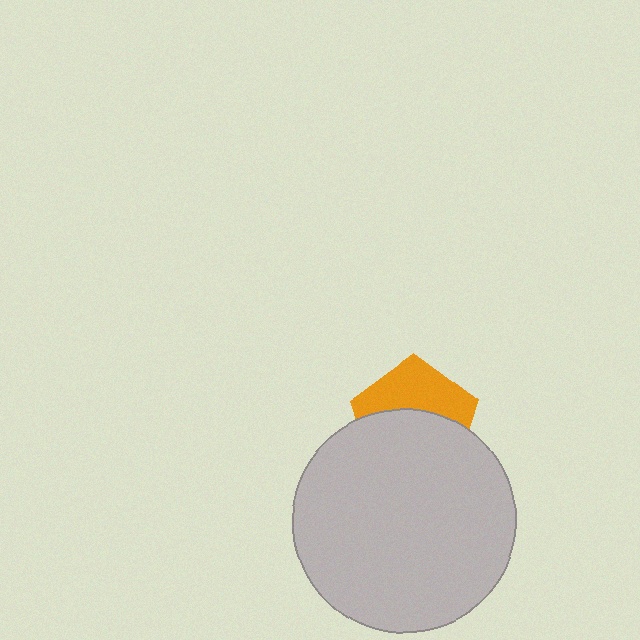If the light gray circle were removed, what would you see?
You would see the complete orange pentagon.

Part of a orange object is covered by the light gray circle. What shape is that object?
It is a pentagon.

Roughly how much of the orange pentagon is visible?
A small part of it is visible (roughly 43%).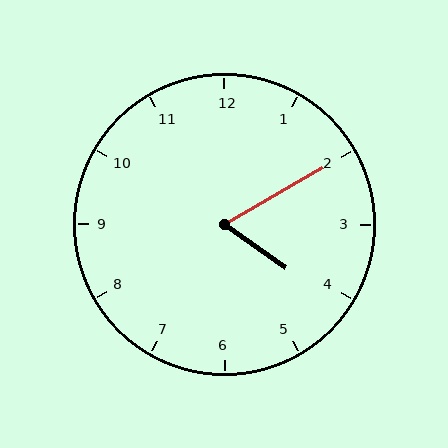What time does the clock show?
4:10.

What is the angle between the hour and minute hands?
Approximately 65 degrees.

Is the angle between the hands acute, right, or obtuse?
It is acute.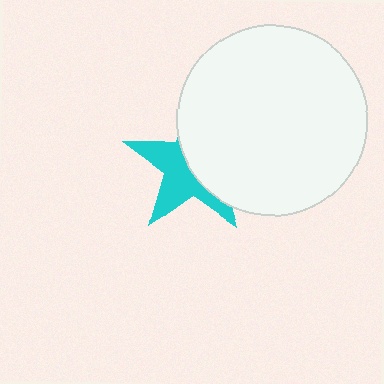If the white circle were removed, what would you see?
You would see the complete cyan star.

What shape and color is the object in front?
The object in front is a white circle.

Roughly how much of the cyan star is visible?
About half of it is visible (roughly 48%).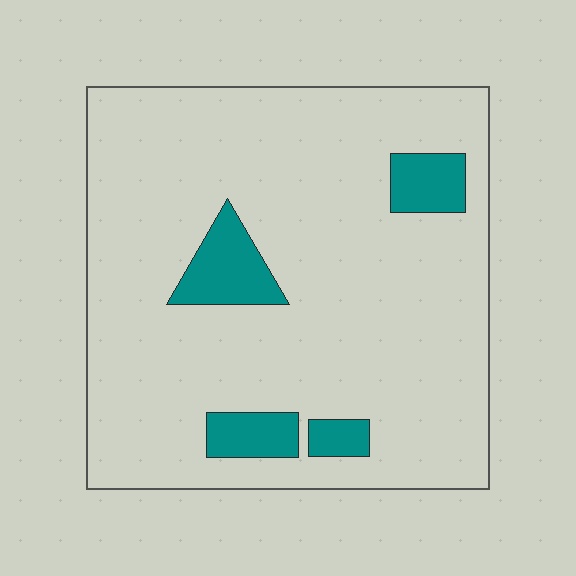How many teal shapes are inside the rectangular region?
4.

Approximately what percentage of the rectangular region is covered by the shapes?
Approximately 10%.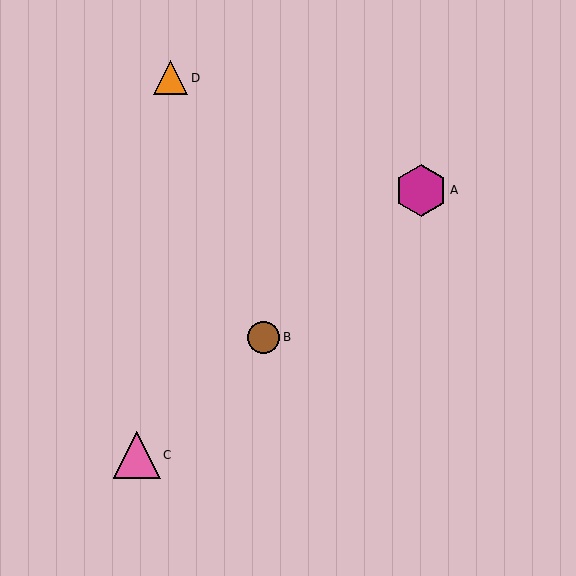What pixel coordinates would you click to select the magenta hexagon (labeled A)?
Click at (421, 190) to select the magenta hexagon A.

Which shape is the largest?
The magenta hexagon (labeled A) is the largest.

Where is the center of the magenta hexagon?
The center of the magenta hexagon is at (421, 190).